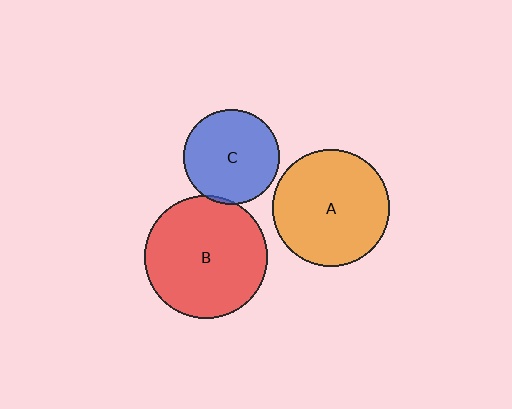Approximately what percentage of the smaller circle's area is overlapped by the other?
Approximately 5%.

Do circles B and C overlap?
Yes.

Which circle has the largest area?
Circle B (red).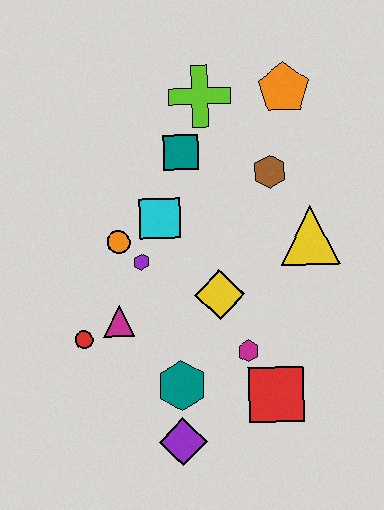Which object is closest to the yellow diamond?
The magenta hexagon is closest to the yellow diamond.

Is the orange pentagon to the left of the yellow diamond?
No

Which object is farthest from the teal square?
The purple diamond is farthest from the teal square.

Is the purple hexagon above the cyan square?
No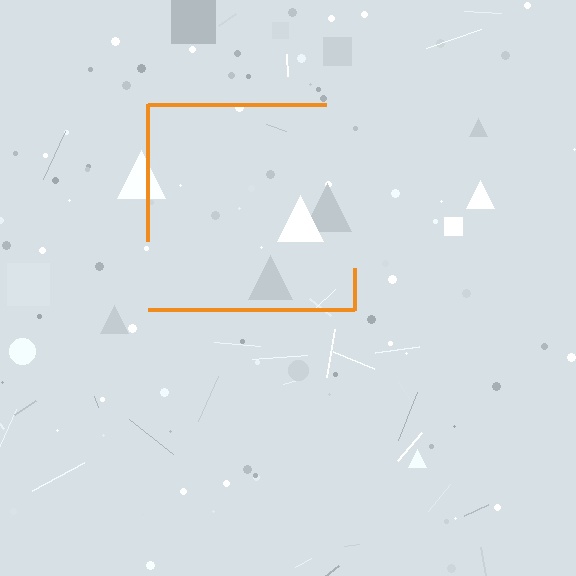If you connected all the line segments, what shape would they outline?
They would outline a square.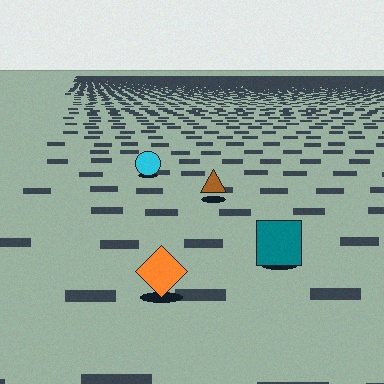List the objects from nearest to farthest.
From nearest to farthest: the orange diamond, the teal square, the brown triangle, the cyan circle.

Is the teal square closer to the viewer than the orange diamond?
No. The orange diamond is closer — you can tell from the texture gradient: the ground texture is coarser near it.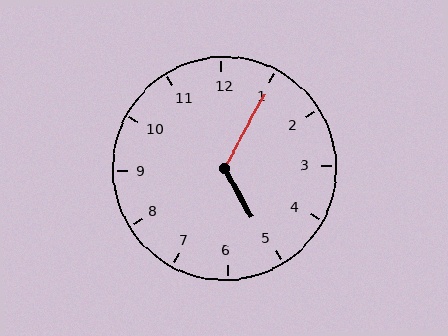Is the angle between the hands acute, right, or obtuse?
It is obtuse.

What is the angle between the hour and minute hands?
Approximately 122 degrees.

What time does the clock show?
5:05.